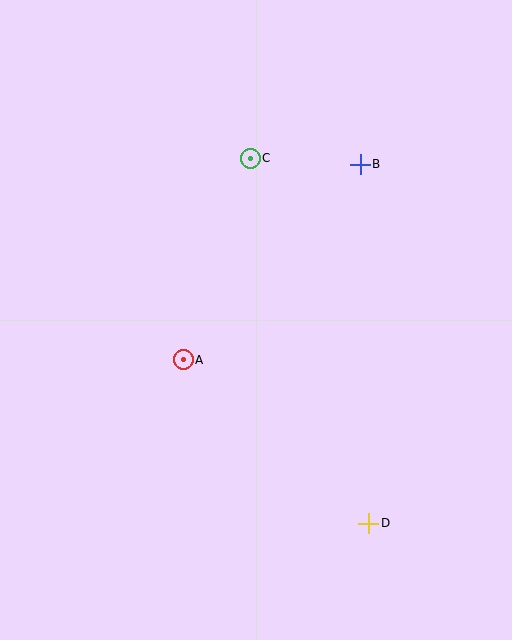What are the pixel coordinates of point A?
Point A is at (183, 360).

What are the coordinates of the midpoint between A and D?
The midpoint between A and D is at (276, 442).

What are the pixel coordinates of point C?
Point C is at (250, 158).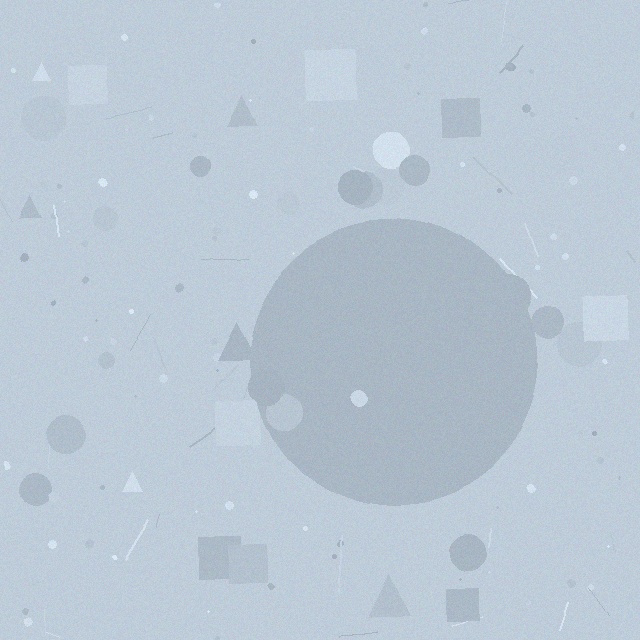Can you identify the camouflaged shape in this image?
The camouflaged shape is a circle.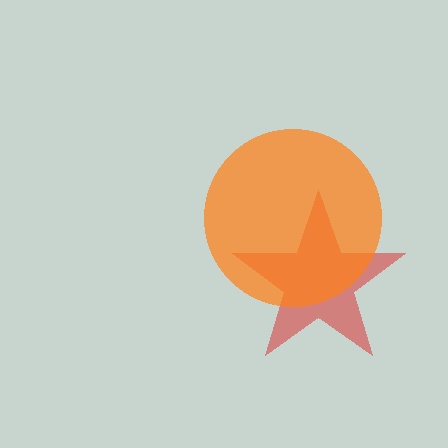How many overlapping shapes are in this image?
There are 2 overlapping shapes in the image.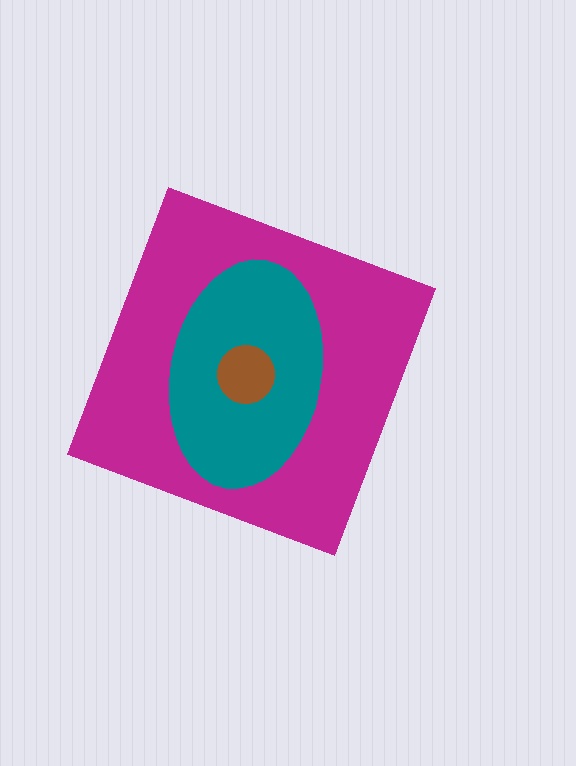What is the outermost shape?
The magenta diamond.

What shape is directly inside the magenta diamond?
The teal ellipse.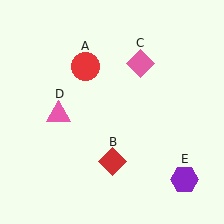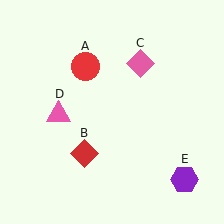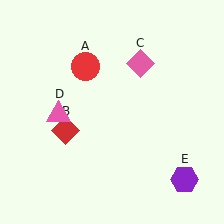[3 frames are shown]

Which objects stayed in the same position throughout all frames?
Red circle (object A) and pink diamond (object C) and pink triangle (object D) and purple hexagon (object E) remained stationary.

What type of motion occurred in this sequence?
The red diamond (object B) rotated clockwise around the center of the scene.